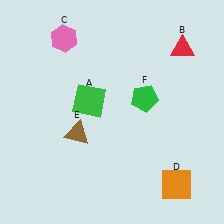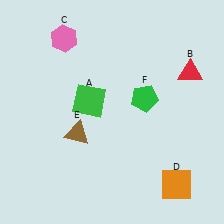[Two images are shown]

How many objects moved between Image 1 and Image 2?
1 object moved between the two images.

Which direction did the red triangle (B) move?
The red triangle (B) moved down.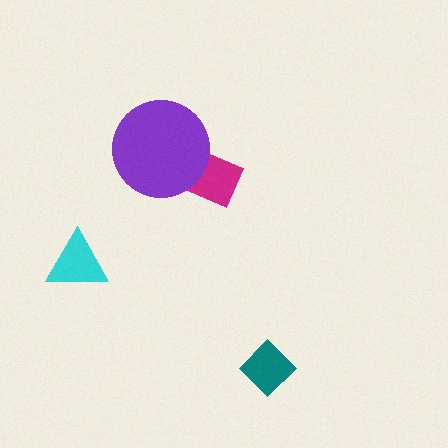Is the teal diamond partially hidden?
No, no other shape covers it.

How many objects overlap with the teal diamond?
0 objects overlap with the teal diamond.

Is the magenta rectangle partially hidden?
Yes, it is partially covered by another shape.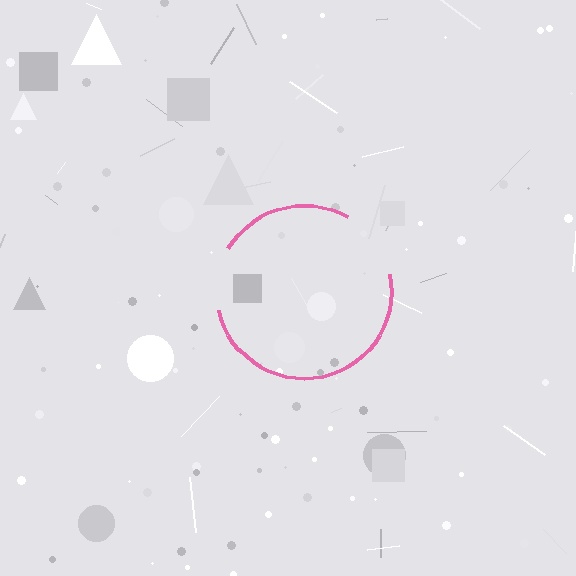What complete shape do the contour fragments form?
The contour fragments form a circle.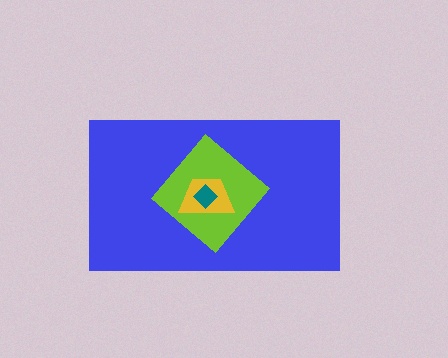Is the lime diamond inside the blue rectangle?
Yes.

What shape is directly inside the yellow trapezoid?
The teal diamond.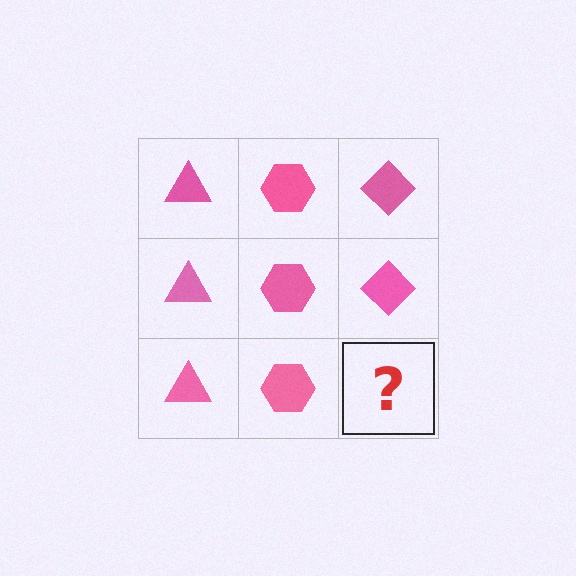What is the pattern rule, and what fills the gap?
The rule is that each column has a consistent shape. The gap should be filled with a pink diamond.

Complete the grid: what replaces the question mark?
The question mark should be replaced with a pink diamond.